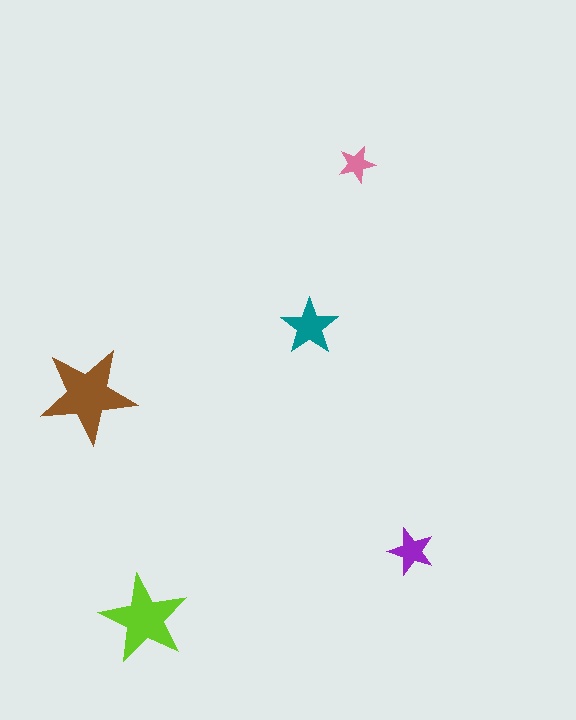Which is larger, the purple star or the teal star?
The teal one.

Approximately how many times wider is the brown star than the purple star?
About 2 times wider.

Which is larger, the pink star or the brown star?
The brown one.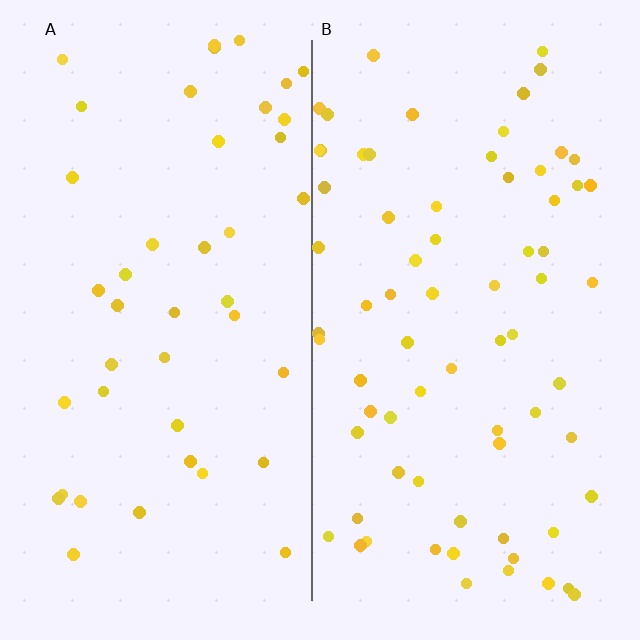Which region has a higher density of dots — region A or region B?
B (the right).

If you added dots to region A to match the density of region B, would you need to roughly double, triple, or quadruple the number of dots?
Approximately double.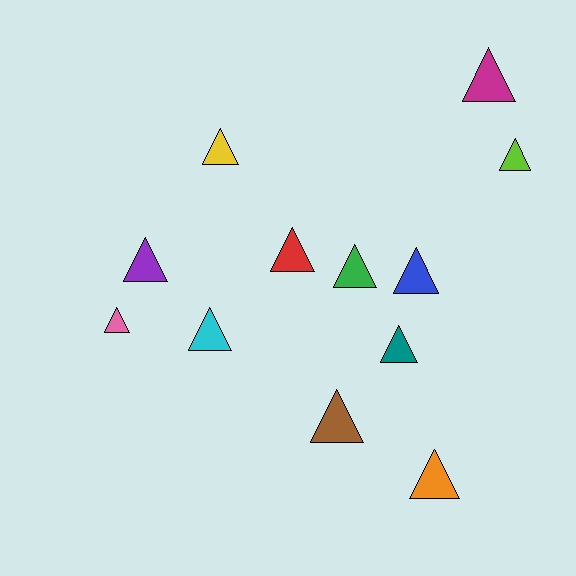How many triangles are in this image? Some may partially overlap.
There are 12 triangles.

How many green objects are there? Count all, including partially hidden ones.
There is 1 green object.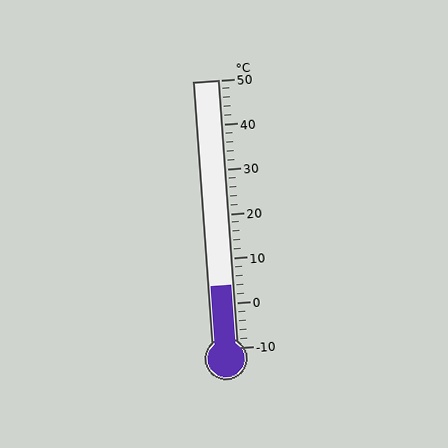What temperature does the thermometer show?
The thermometer shows approximately 4°C.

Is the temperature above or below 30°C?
The temperature is below 30°C.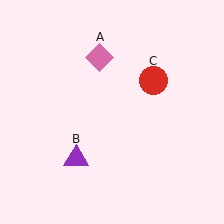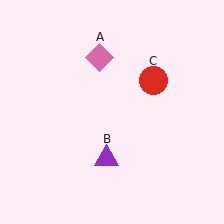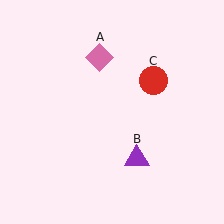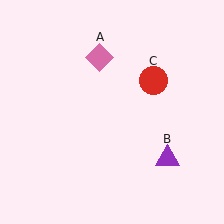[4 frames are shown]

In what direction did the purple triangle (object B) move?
The purple triangle (object B) moved right.